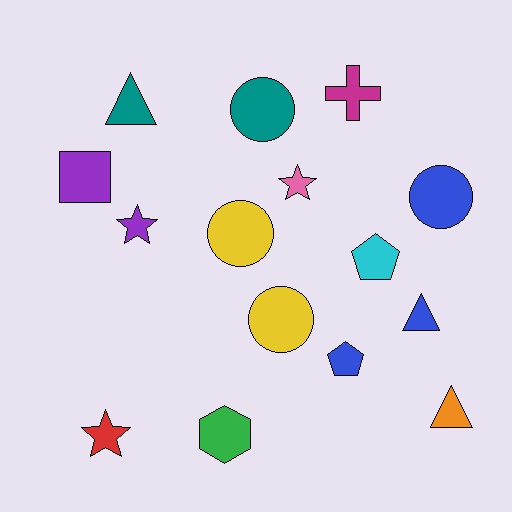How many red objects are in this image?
There is 1 red object.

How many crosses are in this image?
There is 1 cross.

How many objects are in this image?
There are 15 objects.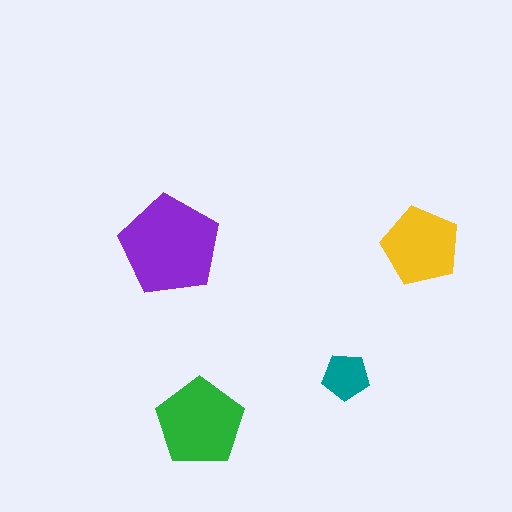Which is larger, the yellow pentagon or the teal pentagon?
The yellow one.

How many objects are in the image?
There are 4 objects in the image.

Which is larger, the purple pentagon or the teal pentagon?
The purple one.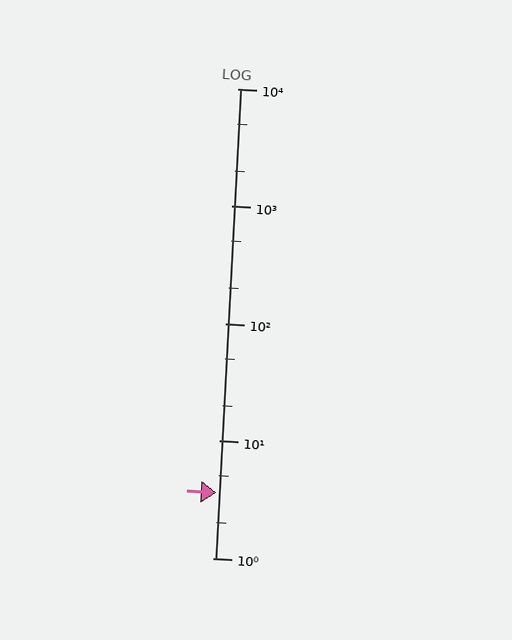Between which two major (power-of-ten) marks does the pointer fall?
The pointer is between 1 and 10.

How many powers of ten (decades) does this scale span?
The scale spans 4 decades, from 1 to 10000.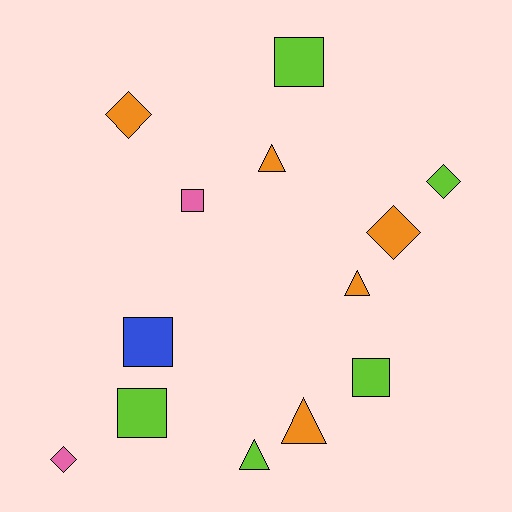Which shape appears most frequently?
Square, with 5 objects.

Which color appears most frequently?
Orange, with 5 objects.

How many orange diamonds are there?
There are 2 orange diamonds.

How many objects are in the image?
There are 13 objects.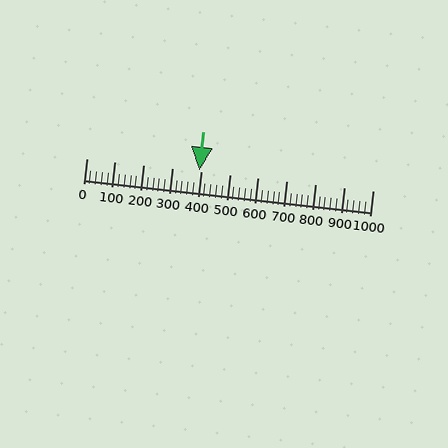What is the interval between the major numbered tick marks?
The major tick marks are spaced 100 units apart.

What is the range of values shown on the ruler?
The ruler shows values from 0 to 1000.